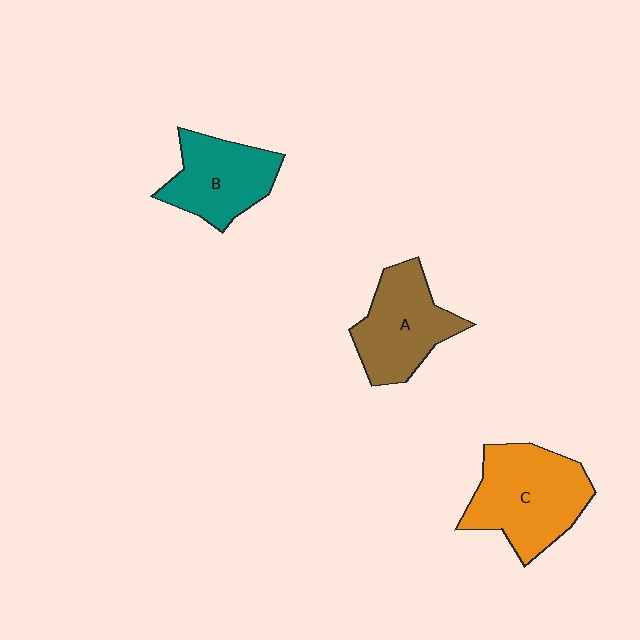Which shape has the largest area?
Shape C (orange).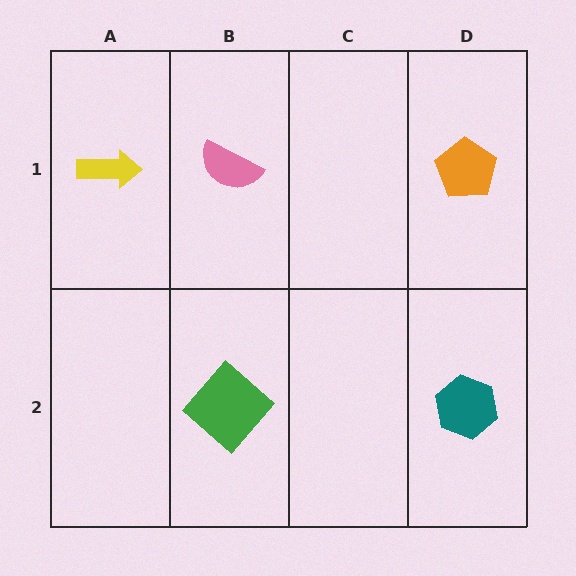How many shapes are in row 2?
2 shapes.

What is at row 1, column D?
An orange pentagon.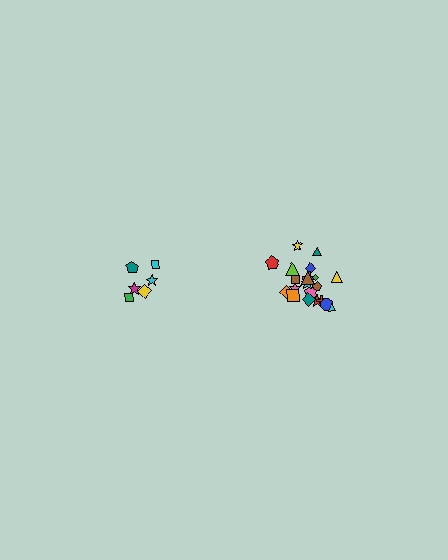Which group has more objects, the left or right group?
The right group.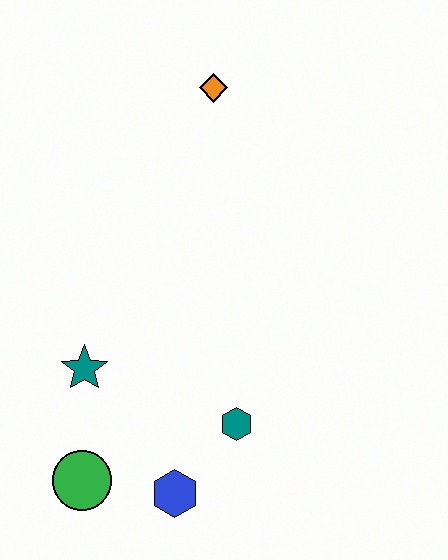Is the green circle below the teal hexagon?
Yes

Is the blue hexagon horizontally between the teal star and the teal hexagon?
Yes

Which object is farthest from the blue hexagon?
The orange diamond is farthest from the blue hexagon.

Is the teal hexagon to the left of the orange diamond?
No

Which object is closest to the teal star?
The green circle is closest to the teal star.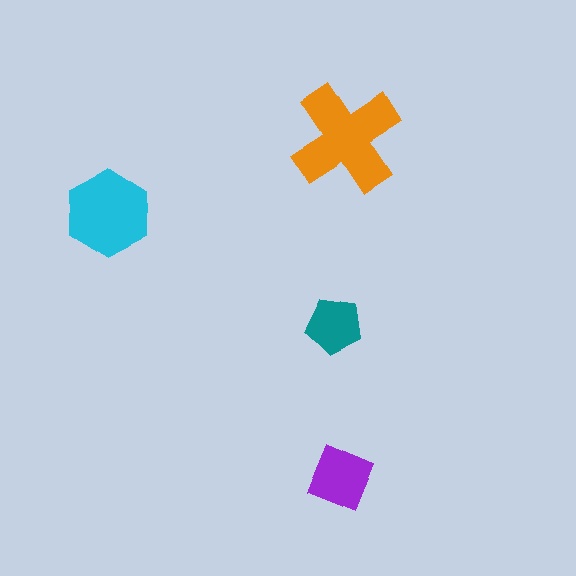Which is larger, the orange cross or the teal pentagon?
The orange cross.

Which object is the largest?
The orange cross.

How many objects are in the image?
There are 4 objects in the image.